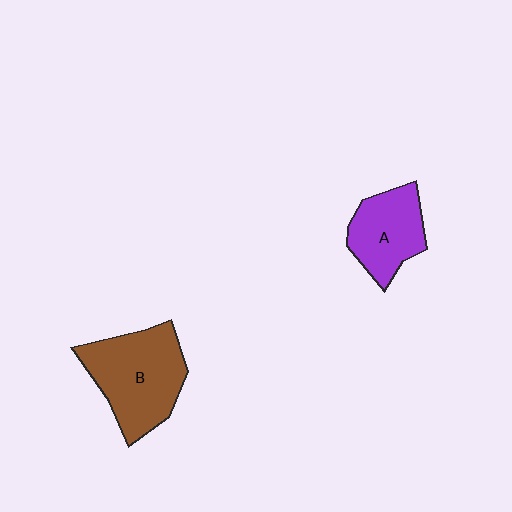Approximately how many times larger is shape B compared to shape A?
Approximately 1.5 times.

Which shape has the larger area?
Shape B (brown).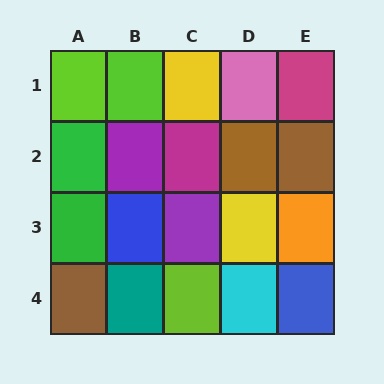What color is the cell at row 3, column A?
Green.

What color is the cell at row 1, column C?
Yellow.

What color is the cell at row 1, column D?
Pink.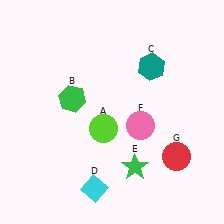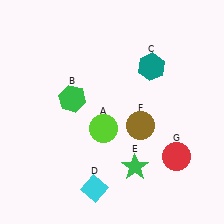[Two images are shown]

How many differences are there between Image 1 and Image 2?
There is 1 difference between the two images.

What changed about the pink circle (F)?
In Image 1, F is pink. In Image 2, it changed to brown.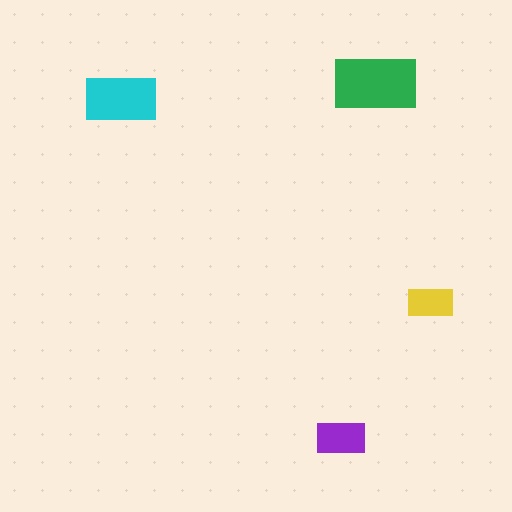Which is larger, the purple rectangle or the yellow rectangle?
The purple one.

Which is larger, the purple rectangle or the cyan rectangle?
The cyan one.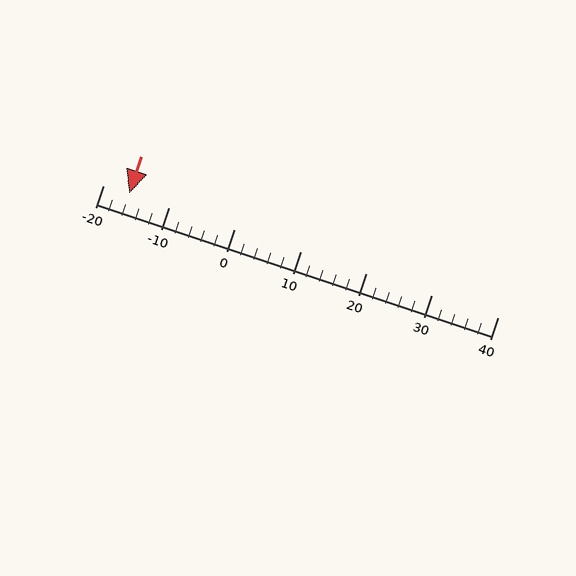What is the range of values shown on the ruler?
The ruler shows values from -20 to 40.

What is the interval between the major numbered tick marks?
The major tick marks are spaced 10 units apart.